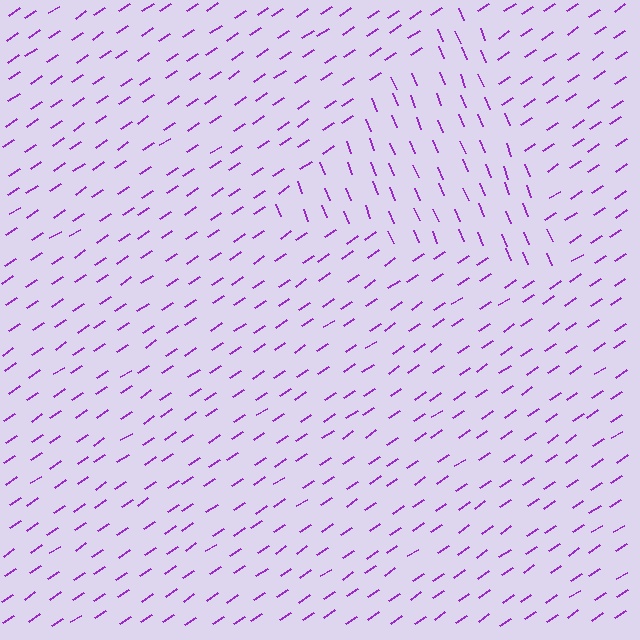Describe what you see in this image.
The image is filled with small purple line segments. A triangle region in the image has lines oriented differently from the surrounding lines, creating a visible texture boundary.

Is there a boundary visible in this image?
Yes, there is a texture boundary formed by a change in line orientation.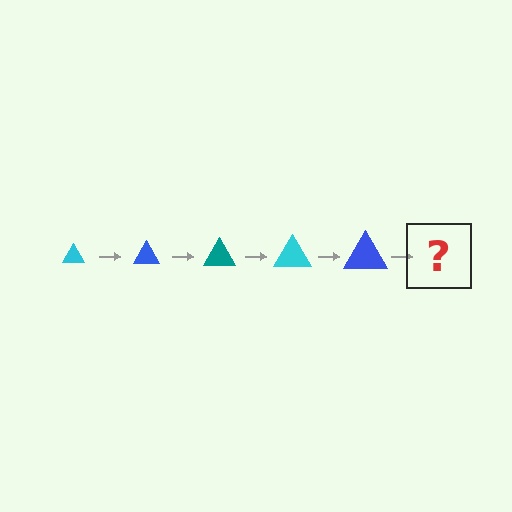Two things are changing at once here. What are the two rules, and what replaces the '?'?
The two rules are that the triangle grows larger each step and the color cycles through cyan, blue, and teal. The '?' should be a teal triangle, larger than the previous one.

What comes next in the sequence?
The next element should be a teal triangle, larger than the previous one.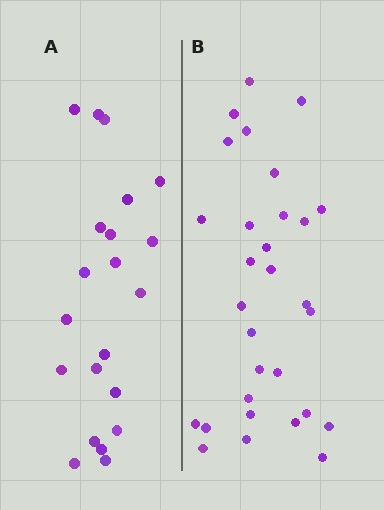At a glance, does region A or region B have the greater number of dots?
Region B (the right region) has more dots.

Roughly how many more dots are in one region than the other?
Region B has roughly 8 or so more dots than region A.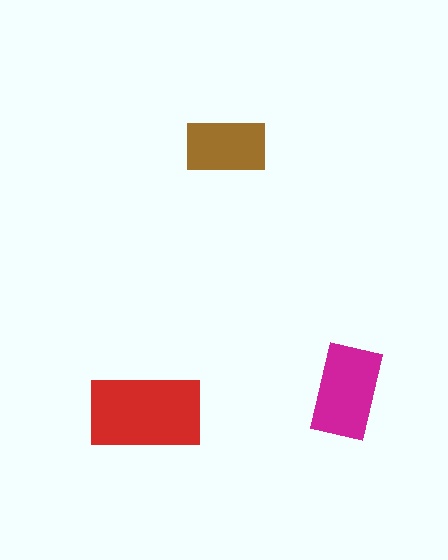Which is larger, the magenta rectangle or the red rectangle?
The red one.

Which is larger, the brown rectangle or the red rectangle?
The red one.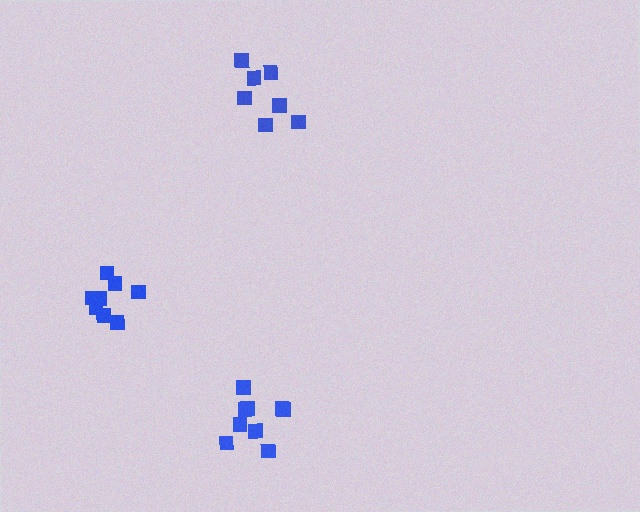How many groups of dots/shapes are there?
There are 3 groups.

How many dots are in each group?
Group 1: 9 dots, Group 2: 7 dots, Group 3: 8 dots (24 total).